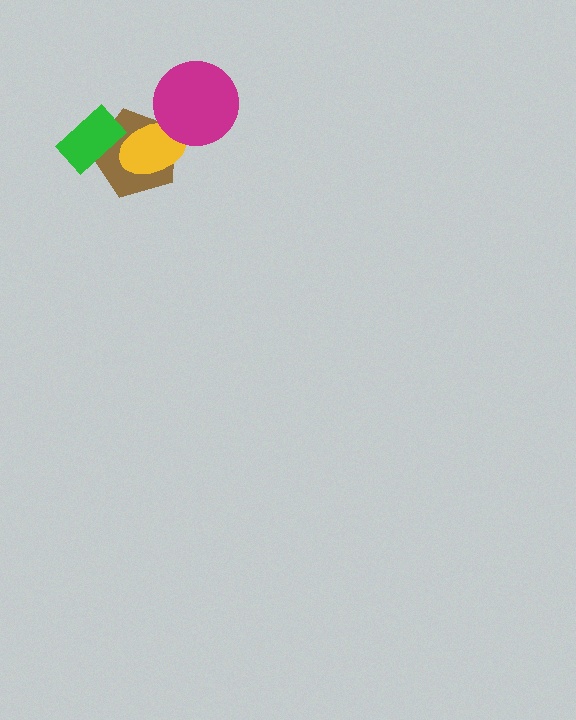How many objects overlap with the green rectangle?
1 object overlaps with the green rectangle.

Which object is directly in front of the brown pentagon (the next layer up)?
The green rectangle is directly in front of the brown pentagon.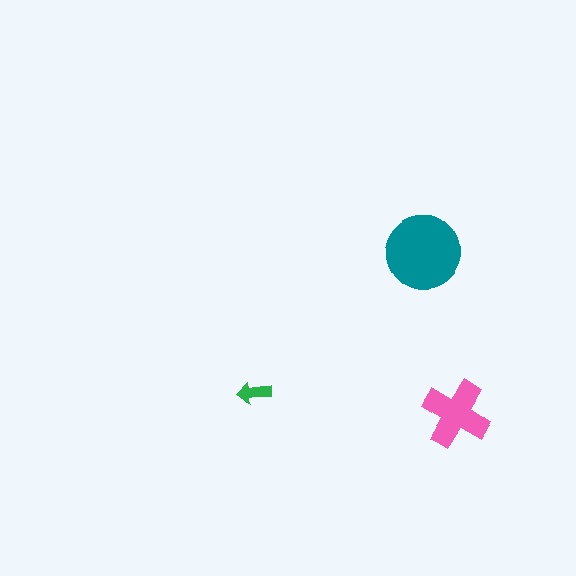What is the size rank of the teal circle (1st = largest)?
1st.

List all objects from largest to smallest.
The teal circle, the pink cross, the green arrow.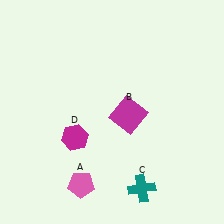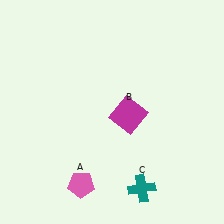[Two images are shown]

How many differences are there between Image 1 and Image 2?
There is 1 difference between the two images.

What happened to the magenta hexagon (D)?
The magenta hexagon (D) was removed in Image 2. It was in the bottom-left area of Image 1.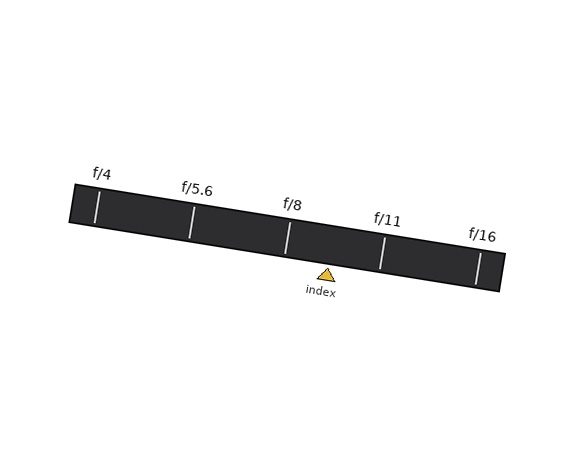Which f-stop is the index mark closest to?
The index mark is closest to f/8.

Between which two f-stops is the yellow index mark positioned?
The index mark is between f/8 and f/11.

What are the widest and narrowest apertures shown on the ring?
The widest aperture shown is f/4 and the narrowest is f/16.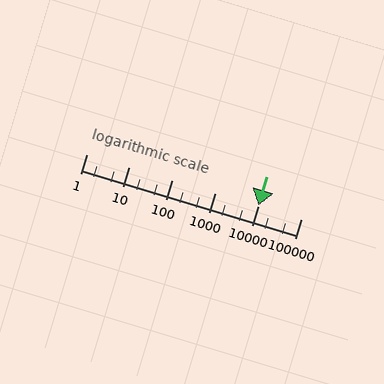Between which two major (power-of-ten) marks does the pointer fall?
The pointer is between 1000 and 10000.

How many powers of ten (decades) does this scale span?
The scale spans 5 decades, from 1 to 100000.